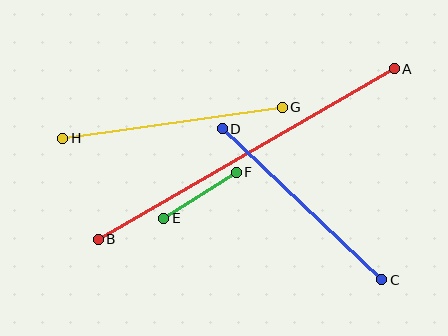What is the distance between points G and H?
The distance is approximately 222 pixels.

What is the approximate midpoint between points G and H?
The midpoint is at approximately (173, 123) pixels.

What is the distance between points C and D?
The distance is approximately 220 pixels.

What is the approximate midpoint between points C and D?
The midpoint is at approximately (302, 204) pixels.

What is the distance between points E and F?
The distance is approximately 86 pixels.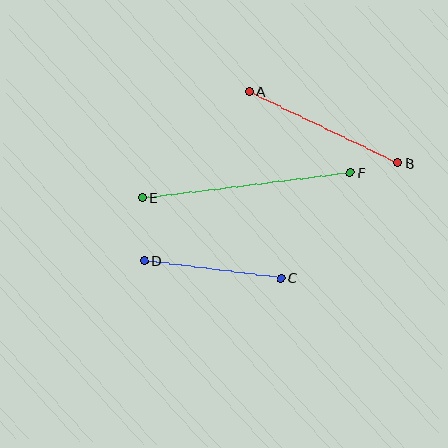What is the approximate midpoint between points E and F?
The midpoint is at approximately (246, 185) pixels.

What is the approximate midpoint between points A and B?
The midpoint is at approximately (324, 127) pixels.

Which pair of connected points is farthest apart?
Points E and F are farthest apart.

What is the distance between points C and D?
The distance is approximately 137 pixels.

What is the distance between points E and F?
The distance is approximately 210 pixels.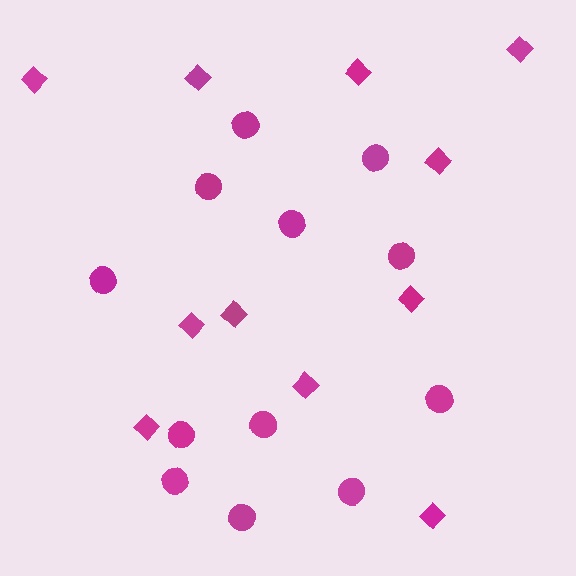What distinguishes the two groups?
There are 2 groups: one group of diamonds (11) and one group of circles (12).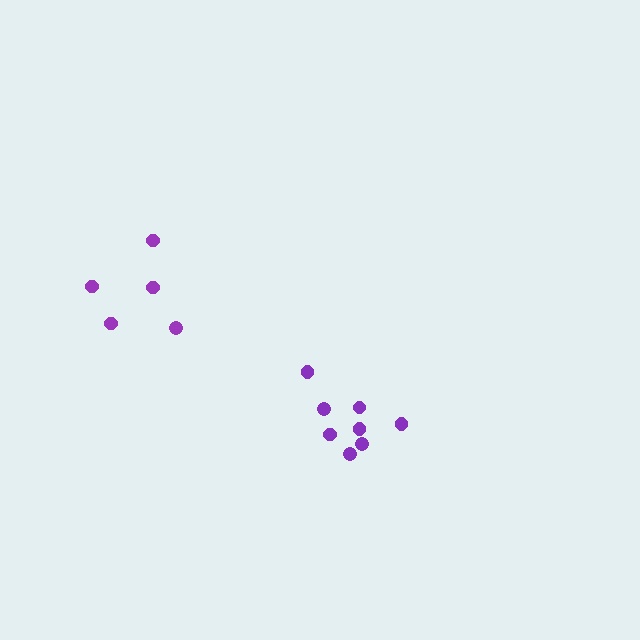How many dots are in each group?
Group 1: 5 dots, Group 2: 8 dots (13 total).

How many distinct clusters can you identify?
There are 2 distinct clusters.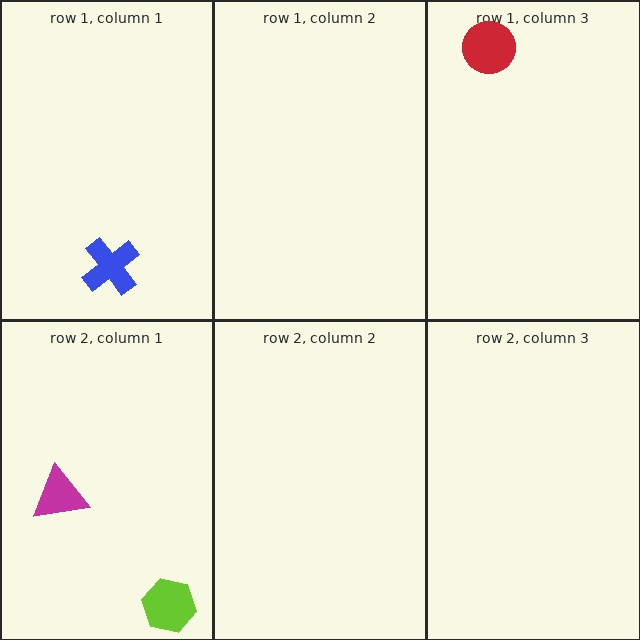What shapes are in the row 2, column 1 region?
The lime hexagon, the magenta triangle.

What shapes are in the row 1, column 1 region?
The blue cross.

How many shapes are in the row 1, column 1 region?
1.